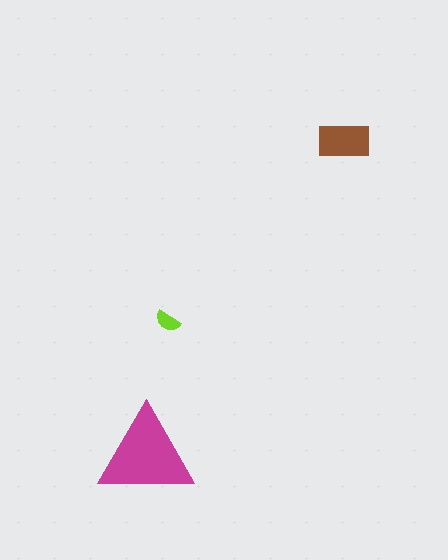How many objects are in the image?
There are 3 objects in the image.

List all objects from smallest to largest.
The lime semicircle, the brown rectangle, the magenta triangle.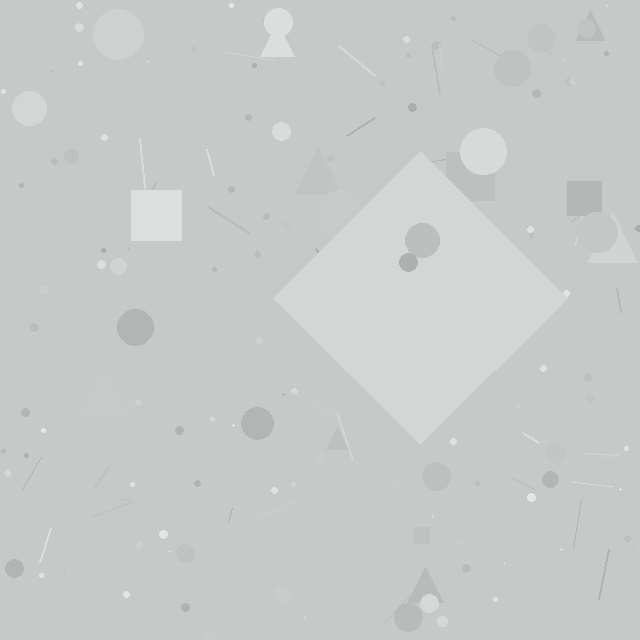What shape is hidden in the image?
A diamond is hidden in the image.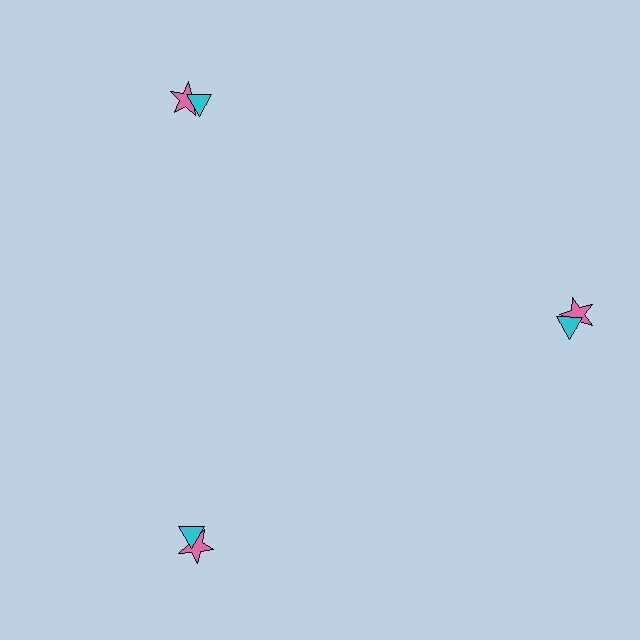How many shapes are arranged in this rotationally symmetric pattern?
There are 6 shapes, arranged in 3 groups of 2.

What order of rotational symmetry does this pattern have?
This pattern has 3-fold rotational symmetry.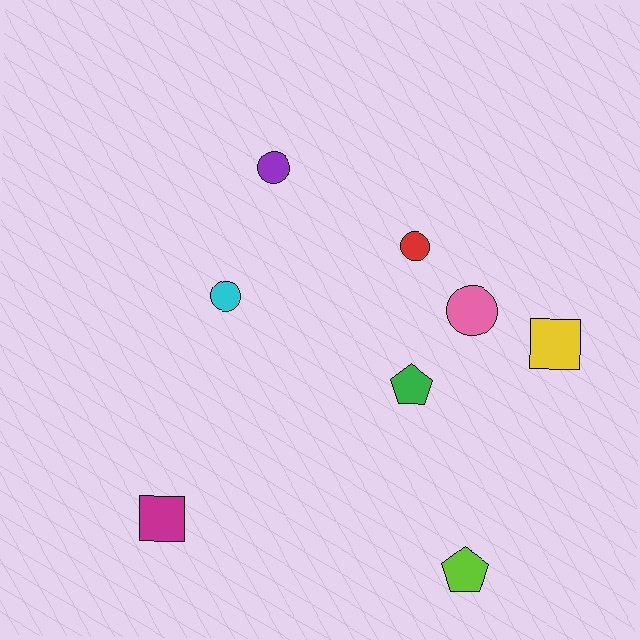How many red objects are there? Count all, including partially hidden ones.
There is 1 red object.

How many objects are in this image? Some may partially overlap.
There are 8 objects.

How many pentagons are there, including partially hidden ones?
There are 2 pentagons.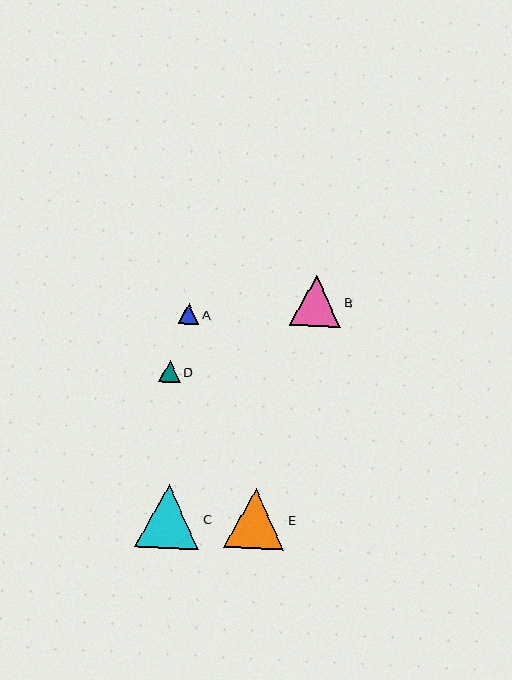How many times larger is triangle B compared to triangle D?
Triangle B is approximately 2.4 times the size of triangle D.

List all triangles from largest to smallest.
From largest to smallest: C, E, B, D, A.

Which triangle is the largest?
Triangle C is the largest with a size of approximately 64 pixels.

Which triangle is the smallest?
Triangle A is the smallest with a size of approximately 21 pixels.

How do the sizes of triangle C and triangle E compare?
Triangle C and triangle E are approximately the same size.